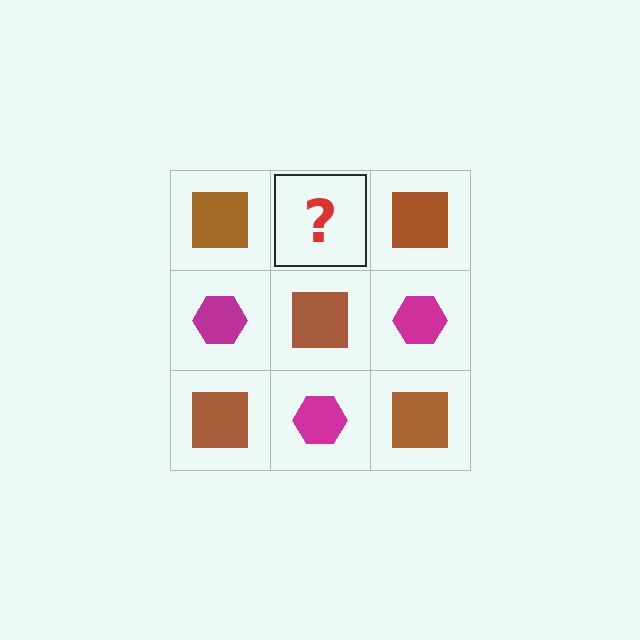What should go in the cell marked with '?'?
The missing cell should contain a magenta hexagon.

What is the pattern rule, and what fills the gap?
The rule is that it alternates brown square and magenta hexagon in a checkerboard pattern. The gap should be filled with a magenta hexagon.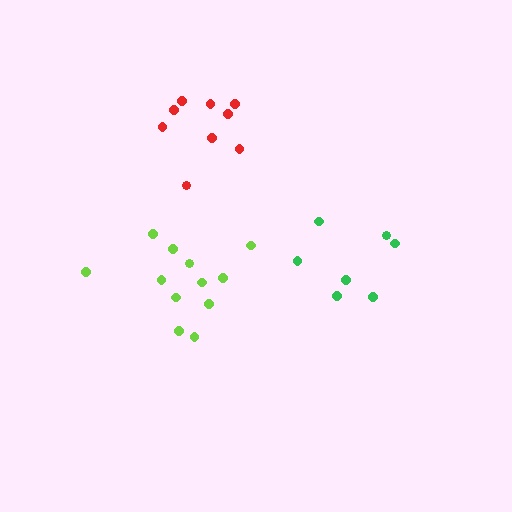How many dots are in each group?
Group 1: 7 dots, Group 2: 9 dots, Group 3: 12 dots (28 total).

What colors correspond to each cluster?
The clusters are colored: green, red, lime.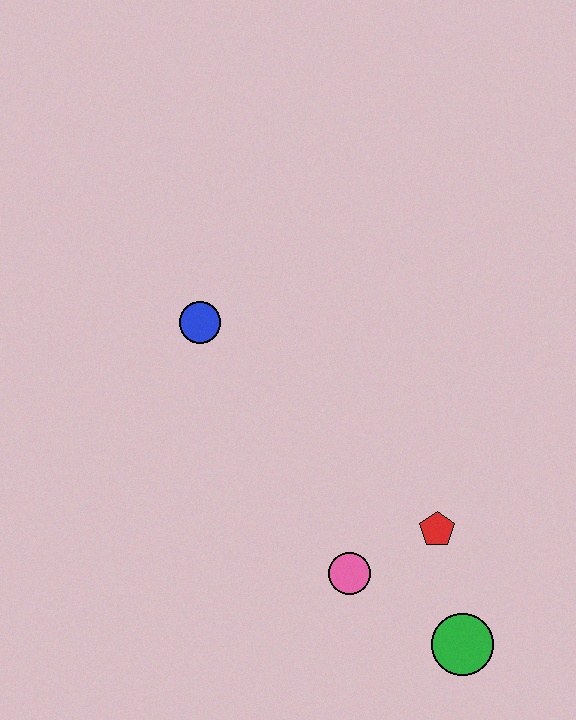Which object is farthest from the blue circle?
The green circle is farthest from the blue circle.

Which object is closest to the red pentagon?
The pink circle is closest to the red pentagon.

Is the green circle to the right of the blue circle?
Yes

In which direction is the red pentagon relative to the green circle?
The red pentagon is above the green circle.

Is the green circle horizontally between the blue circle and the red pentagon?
No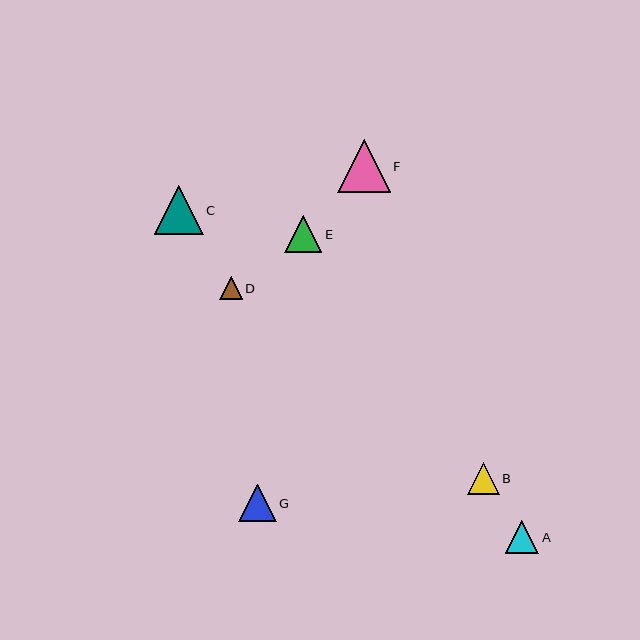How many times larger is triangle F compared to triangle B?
Triangle F is approximately 1.7 times the size of triangle B.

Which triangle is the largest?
Triangle F is the largest with a size of approximately 53 pixels.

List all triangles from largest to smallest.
From largest to smallest: F, C, G, E, A, B, D.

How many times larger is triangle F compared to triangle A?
Triangle F is approximately 1.6 times the size of triangle A.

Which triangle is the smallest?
Triangle D is the smallest with a size of approximately 22 pixels.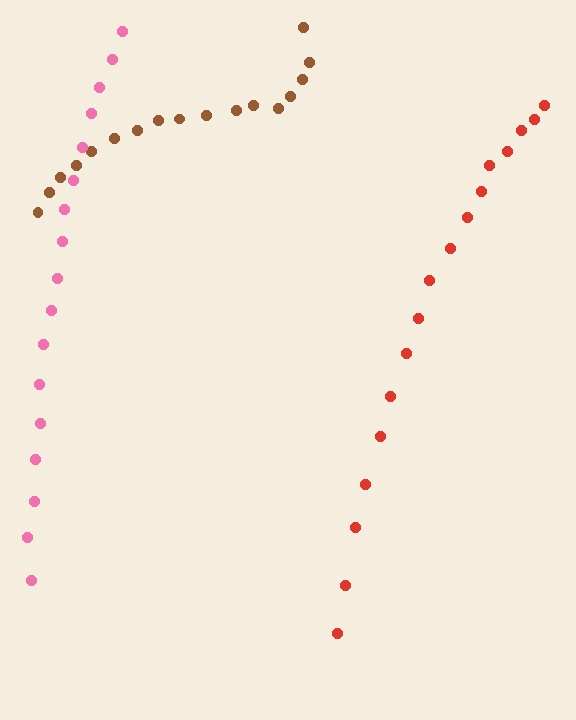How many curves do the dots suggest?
There are 3 distinct paths.